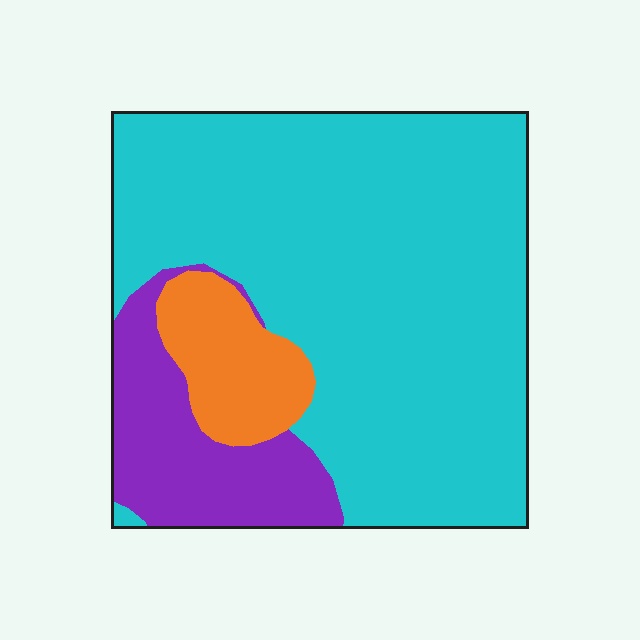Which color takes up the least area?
Orange, at roughly 10%.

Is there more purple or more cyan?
Cyan.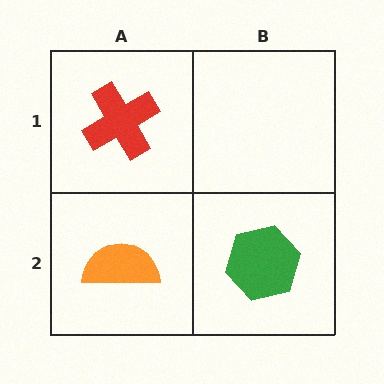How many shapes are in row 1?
1 shape.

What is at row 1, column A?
A red cross.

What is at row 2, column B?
A green hexagon.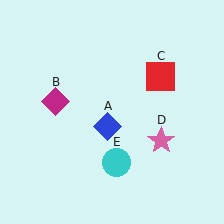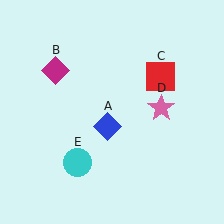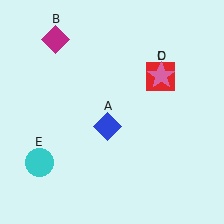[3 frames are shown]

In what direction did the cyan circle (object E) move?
The cyan circle (object E) moved left.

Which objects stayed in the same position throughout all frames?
Blue diamond (object A) and red square (object C) remained stationary.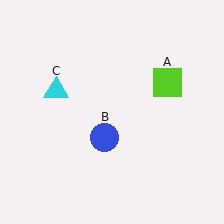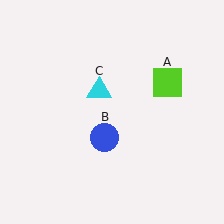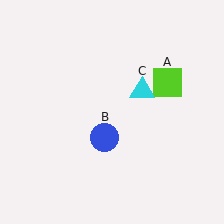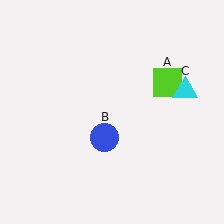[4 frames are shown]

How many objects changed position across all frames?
1 object changed position: cyan triangle (object C).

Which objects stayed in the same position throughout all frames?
Lime square (object A) and blue circle (object B) remained stationary.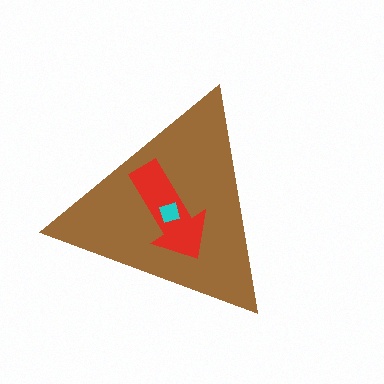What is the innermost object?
The cyan square.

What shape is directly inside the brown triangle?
The red arrow.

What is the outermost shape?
The brown triangle.